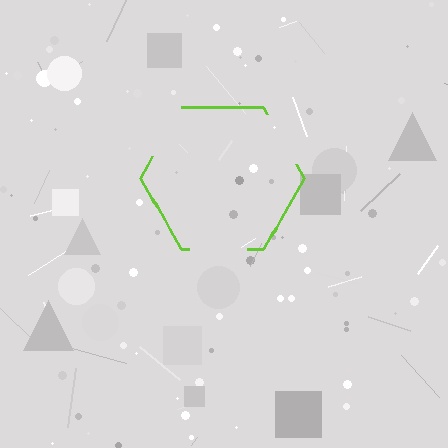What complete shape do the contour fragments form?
The contour fragments form a hexagon.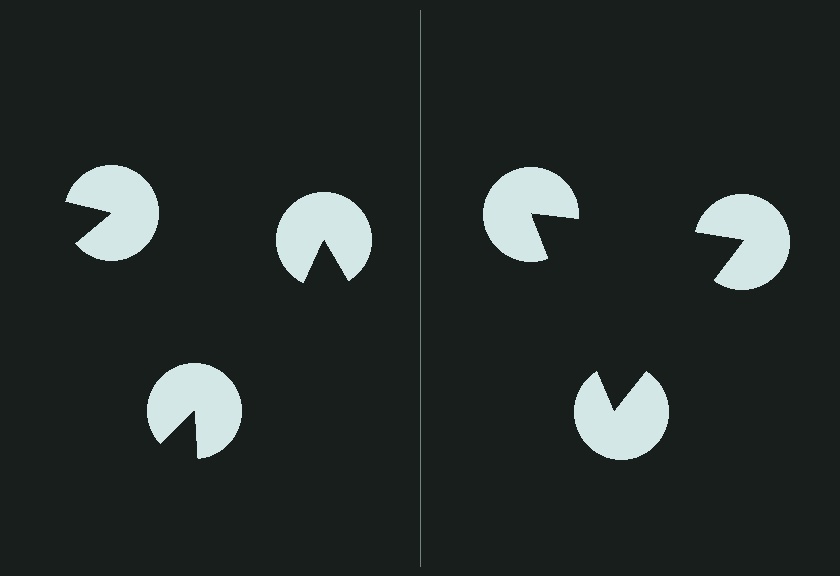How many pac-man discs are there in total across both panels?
6 — 3 on each side.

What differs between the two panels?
The pac-man discs are positioned identically on both sides; only the wedge orientations differ. On the right they align to a triangle; on the left they are misaligned.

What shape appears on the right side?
An illusory triangle.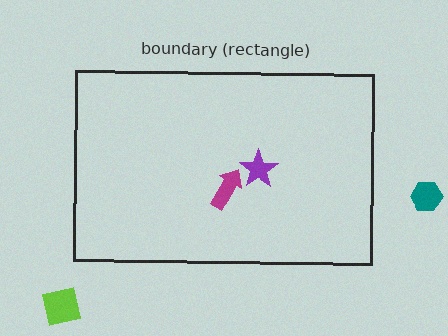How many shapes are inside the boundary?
2 inside, 2 outside.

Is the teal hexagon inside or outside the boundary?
Outside.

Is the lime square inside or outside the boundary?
Outside.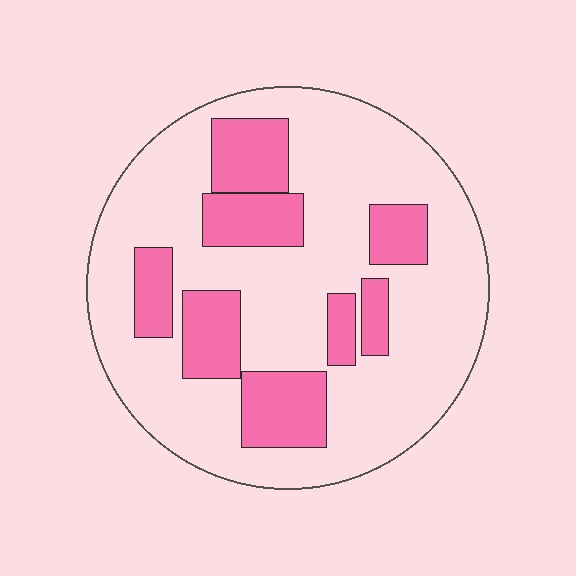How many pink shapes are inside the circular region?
8.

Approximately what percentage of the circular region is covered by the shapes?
Approximately 25%.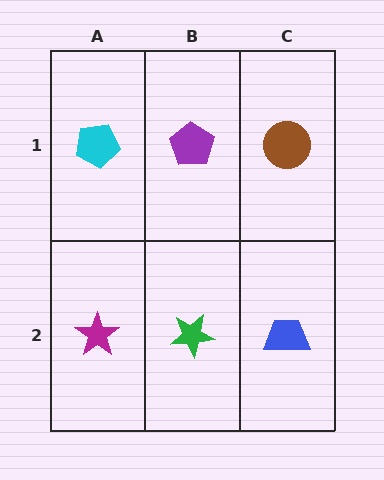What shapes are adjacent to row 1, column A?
A magenta star (row 2, column A), a purple pentagon (row 1, column B).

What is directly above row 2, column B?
A purple pentagon.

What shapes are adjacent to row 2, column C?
A brown circle (row 1, column C), a green star (row 2, column B).